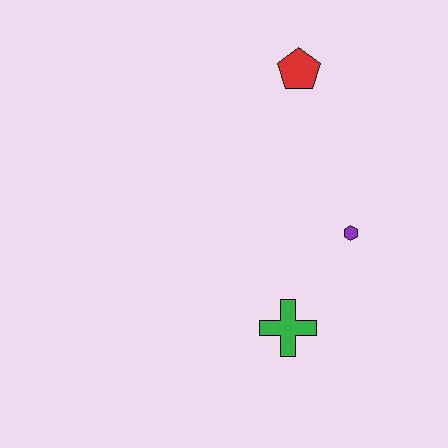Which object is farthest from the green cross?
The red pentagon is farthest from the green cross.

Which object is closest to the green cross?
The purple hexagon is closest to the green cross.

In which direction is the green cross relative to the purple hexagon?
The green cross is below the purple hexagon.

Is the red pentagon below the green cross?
No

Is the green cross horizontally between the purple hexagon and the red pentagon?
No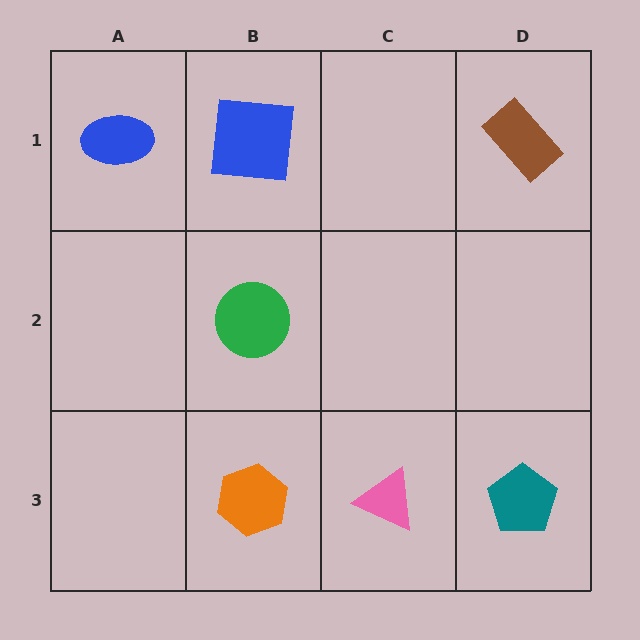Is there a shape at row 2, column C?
No, that cell is empty.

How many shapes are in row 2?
1 shape.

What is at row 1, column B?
A blue square.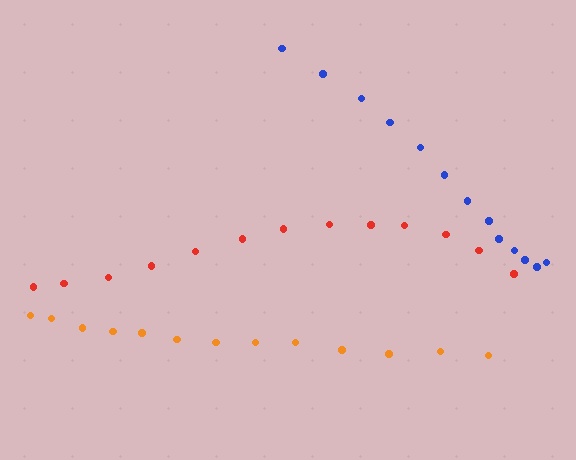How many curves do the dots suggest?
There are 3 distinct paths.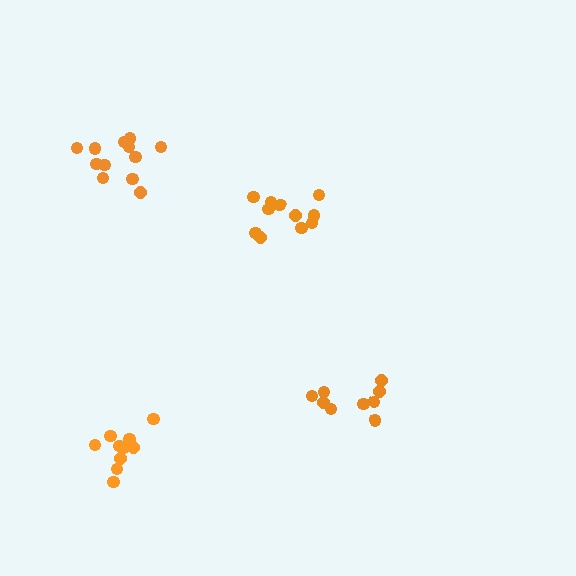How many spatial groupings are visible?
There are 4 spatial groupings.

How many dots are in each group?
Group 1: 9 dots, Group 2: 11 dots, Group 3: 12 dots, Group 4: 10 dots (42 total).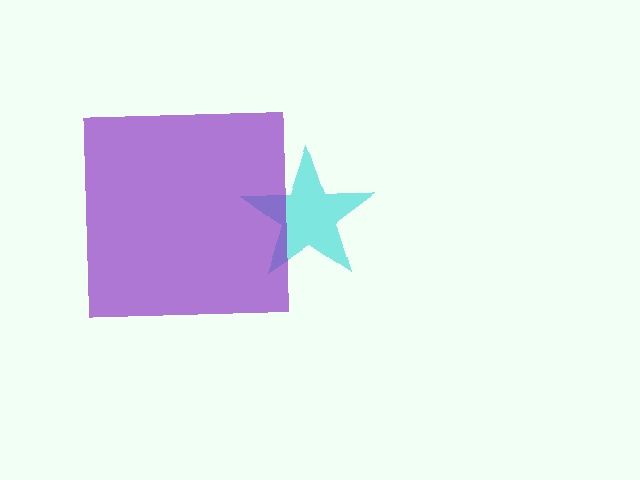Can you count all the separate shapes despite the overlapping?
Yes, there are 2 separate shapes.